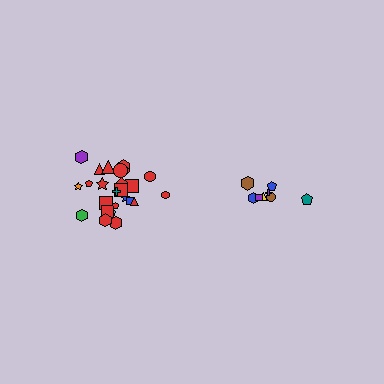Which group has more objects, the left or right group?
The left group.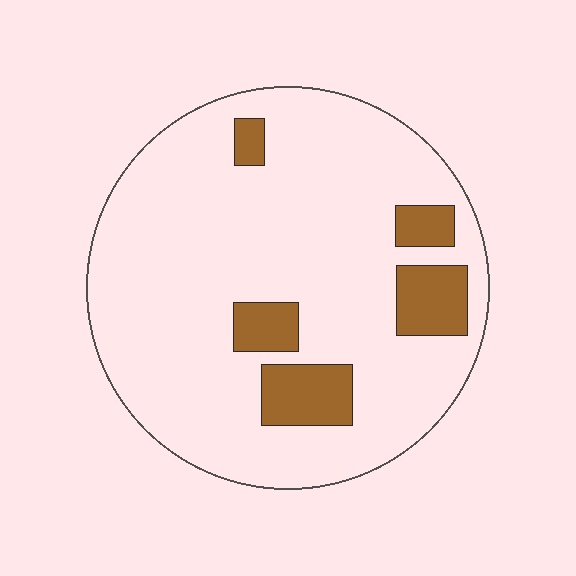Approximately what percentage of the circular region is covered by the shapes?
Approximately 15%.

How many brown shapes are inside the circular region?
5.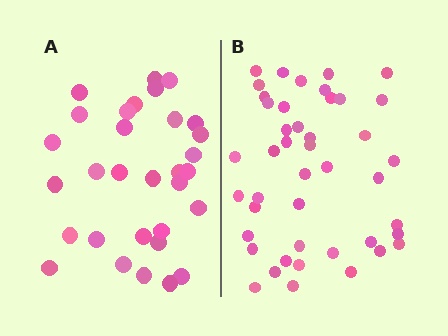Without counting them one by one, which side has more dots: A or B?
Region B (the right region) has more dots.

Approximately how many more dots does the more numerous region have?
Region B has approximately 15 more dots than region A.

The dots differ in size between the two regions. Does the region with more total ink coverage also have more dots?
No. Region A has more total ink coverage because its dots are larger, but region B actually contains more individual dots. Total area can be misleading — the number of items is what matters here.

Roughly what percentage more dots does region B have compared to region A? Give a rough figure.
About 40% more.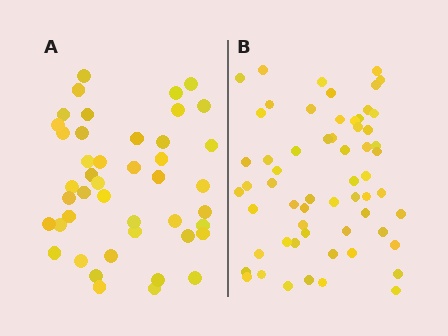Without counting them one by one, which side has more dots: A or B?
Region B (the right region) has more dots.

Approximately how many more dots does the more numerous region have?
Region B has approximately 15 more dots than region A.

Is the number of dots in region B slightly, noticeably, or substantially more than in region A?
Region B has noticeably more, but not dramatically so. The ratio is roughly 1.4 to 1.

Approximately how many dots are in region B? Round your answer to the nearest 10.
About 60 dots.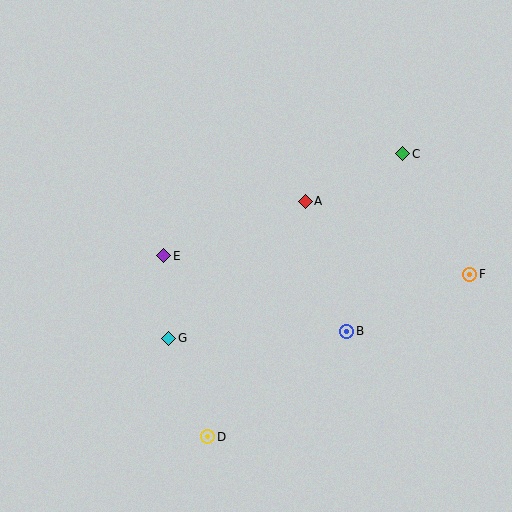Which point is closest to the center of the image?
Point A at (305, 201) is closest to the center.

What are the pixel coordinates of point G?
Point G is at (169, 338).